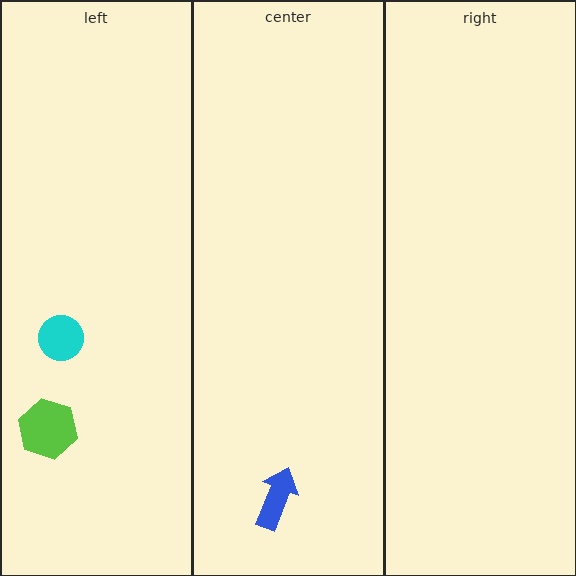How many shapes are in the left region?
2.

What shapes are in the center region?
The blue arrow.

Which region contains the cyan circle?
The left region.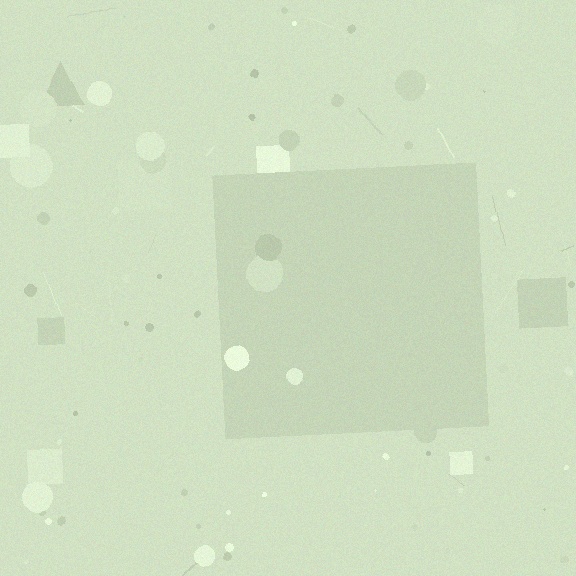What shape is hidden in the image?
A square is hidden in the image.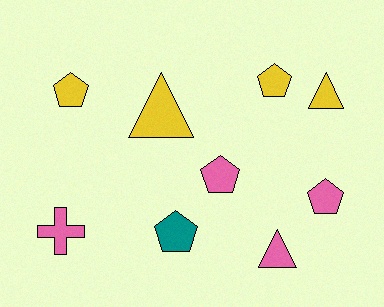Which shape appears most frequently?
Pentagon, with 5 objects.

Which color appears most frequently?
Pink, with 4 objects.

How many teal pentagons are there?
There is 1 teal pentagon.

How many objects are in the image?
There are 9 objects.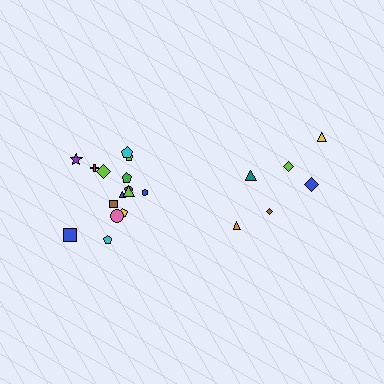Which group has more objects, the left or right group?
The left group.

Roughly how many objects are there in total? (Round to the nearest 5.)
Roughly 20 objects in total.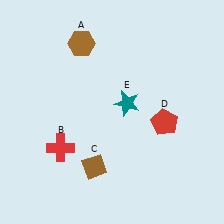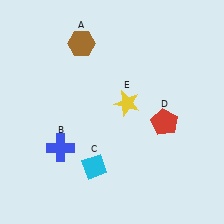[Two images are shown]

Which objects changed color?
B changed from red to blue. C changed from brown to cyan. E changed from teal to yellow.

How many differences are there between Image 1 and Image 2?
There are 3 differences between the two images.